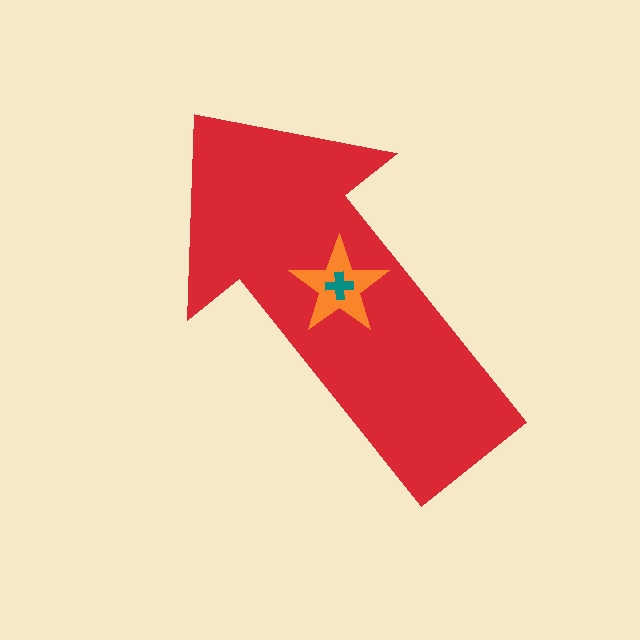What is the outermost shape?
The red arrow.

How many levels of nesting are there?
3.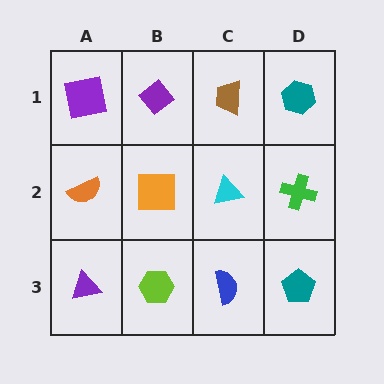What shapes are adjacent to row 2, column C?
A brown trapezoid (row 1, column C), a blue semicircle (row 3, column C), an orange square (row 2, column B), a green cross (row 2, column D).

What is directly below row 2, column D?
A teal pentagon.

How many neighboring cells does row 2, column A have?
3.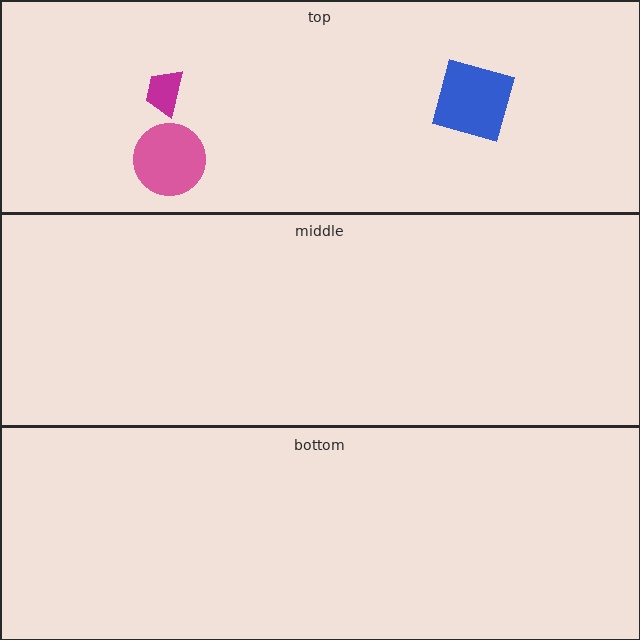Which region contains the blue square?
The top region.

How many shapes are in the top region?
3.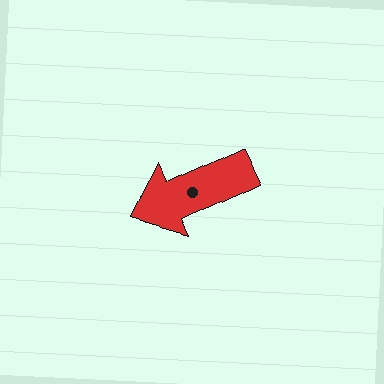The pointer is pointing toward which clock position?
Roughly 8 o'clock.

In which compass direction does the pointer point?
Southwest.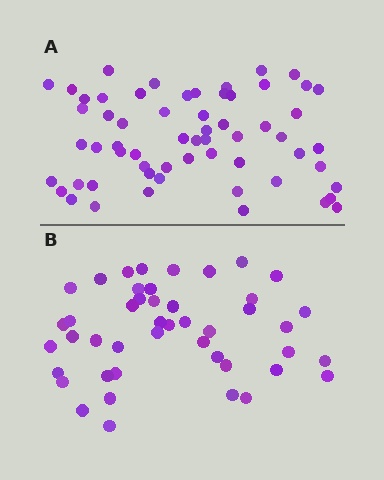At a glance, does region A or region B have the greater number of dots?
Region A (the top region) has more dots.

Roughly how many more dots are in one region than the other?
Region A has approximately 15 more dots than region B.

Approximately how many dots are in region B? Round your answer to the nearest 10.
About 40 dots. (The exact count is 45, which rounds to 40.)